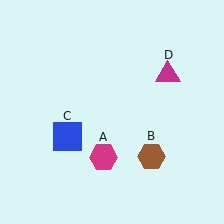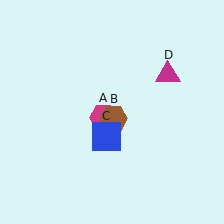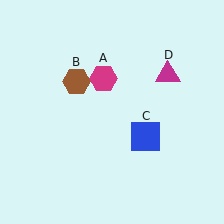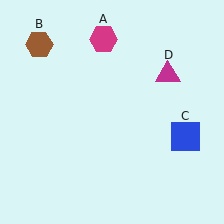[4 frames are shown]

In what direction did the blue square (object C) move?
The blue square (object C) moved right.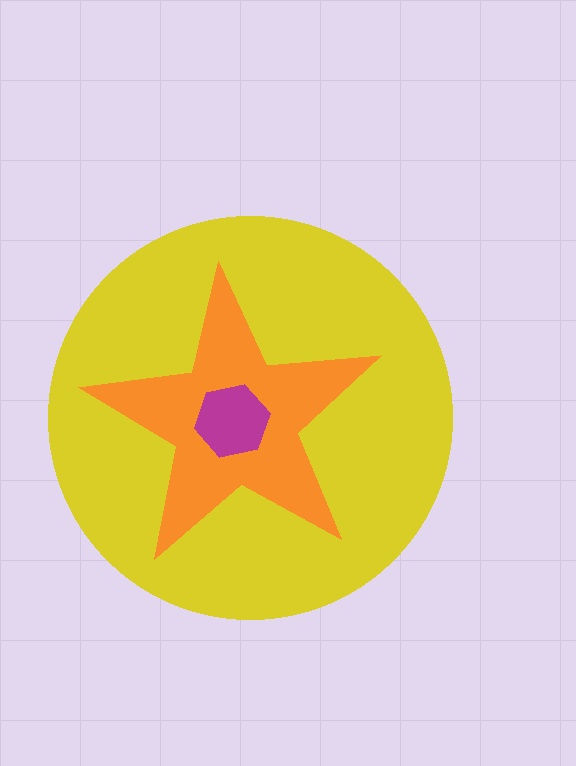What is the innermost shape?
The magenta hexagon.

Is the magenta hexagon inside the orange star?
Yes.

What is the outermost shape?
The yellow circle.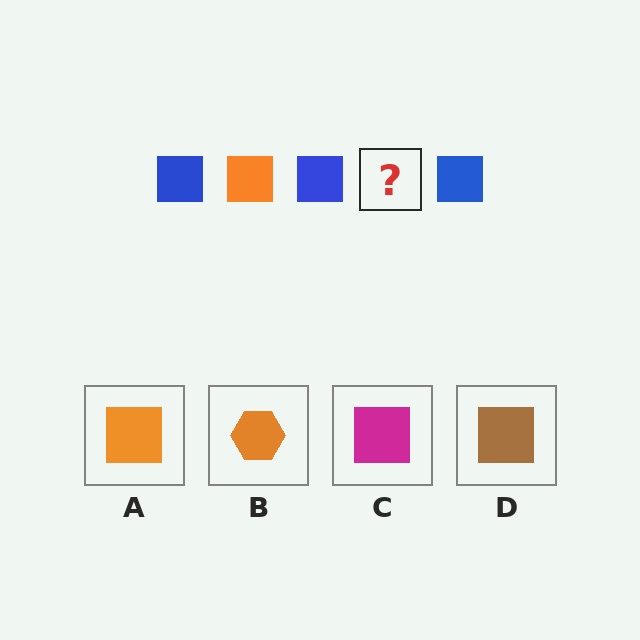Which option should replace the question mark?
Option A.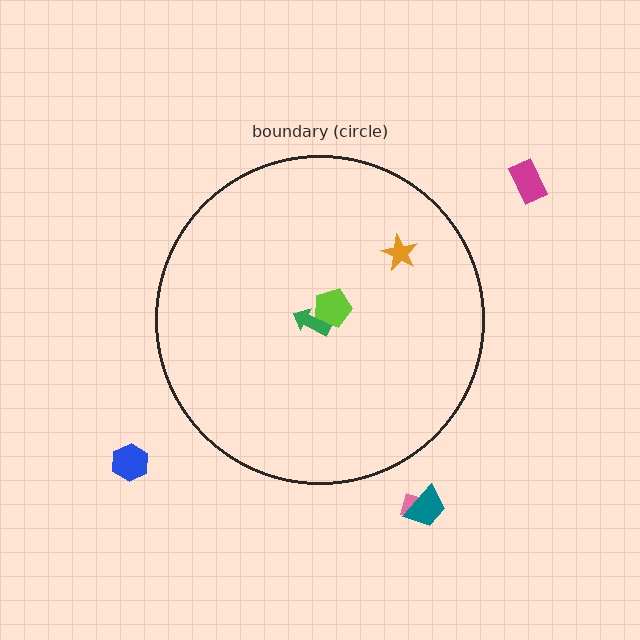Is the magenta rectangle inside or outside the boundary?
Outside.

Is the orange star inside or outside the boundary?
Inside.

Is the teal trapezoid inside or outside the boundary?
Outside.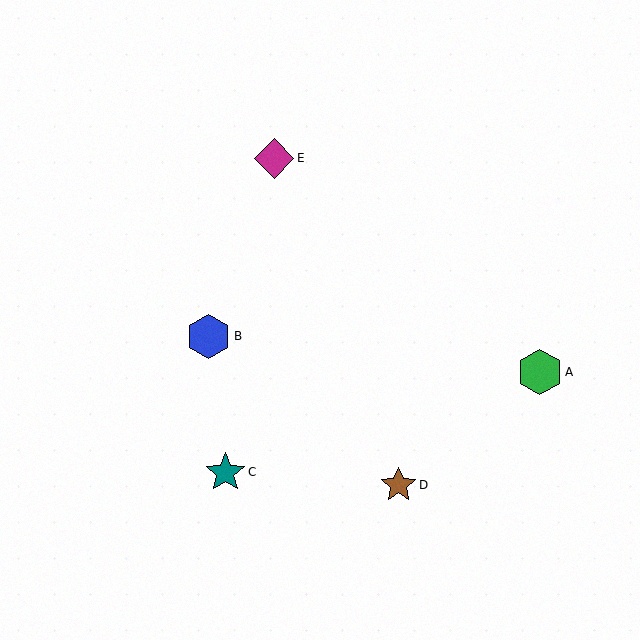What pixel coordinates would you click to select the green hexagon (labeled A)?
Click at (540, 372) to select the green hexagon A.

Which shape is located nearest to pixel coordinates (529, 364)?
The green hexagon (labeled A) at (540, 372) is nearest to that location.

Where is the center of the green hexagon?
The center of the green hexagon is at (540, 372).